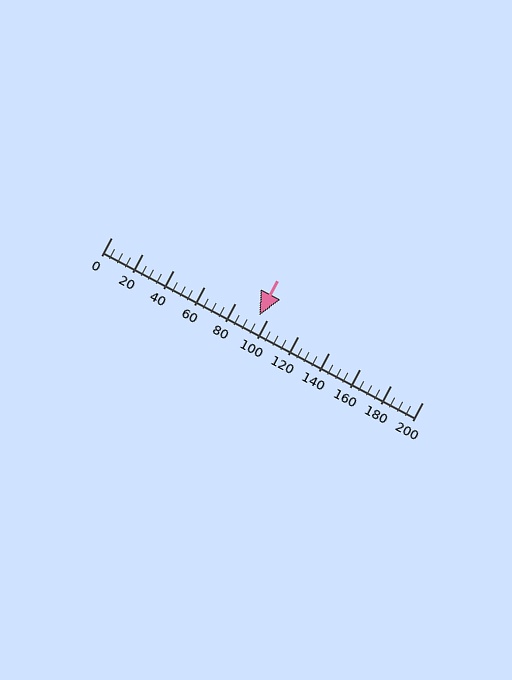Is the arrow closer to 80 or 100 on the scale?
The arrow is closer to 100.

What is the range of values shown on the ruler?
The ruler shows values from 0 to 200.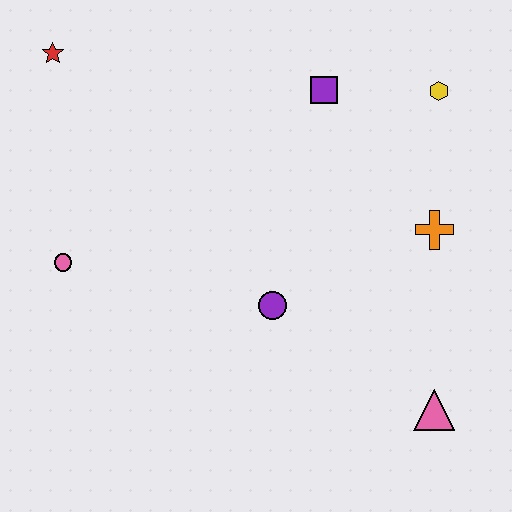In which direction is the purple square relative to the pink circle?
The purple square is to the right of the pink circle.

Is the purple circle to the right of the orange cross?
No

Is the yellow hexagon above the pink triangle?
Yes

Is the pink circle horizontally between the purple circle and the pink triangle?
No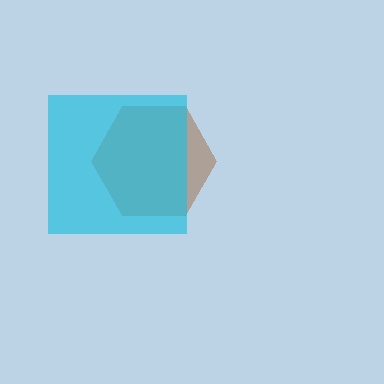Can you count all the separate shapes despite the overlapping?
Yes, there are 2 separate shapes.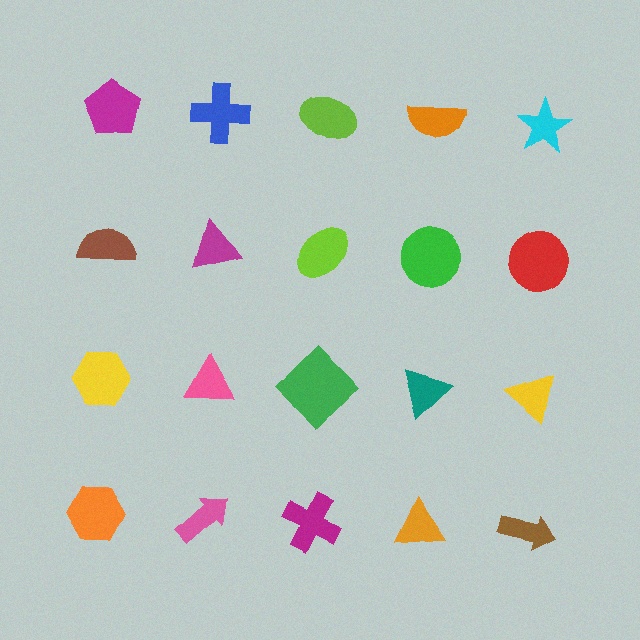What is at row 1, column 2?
A blue cross.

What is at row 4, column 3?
A magenta cross.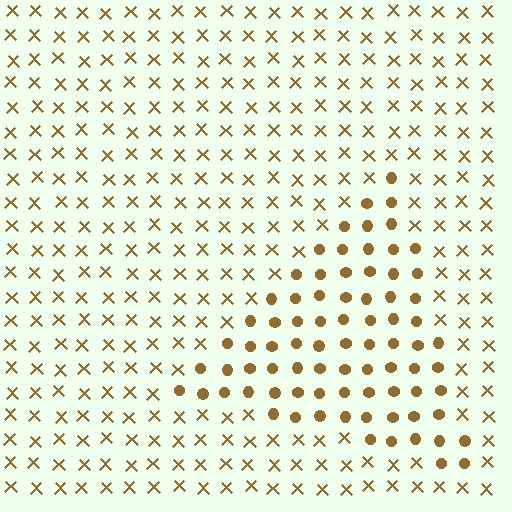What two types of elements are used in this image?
The image uses circles inside the triangle region and X marks outside it.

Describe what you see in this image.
The image is filled with small brown elements arranged in a uniform grid. A triangle-shaped region contains circles, while the surrounding area contains X marks. The boundary is defined purely by the change in element shape.